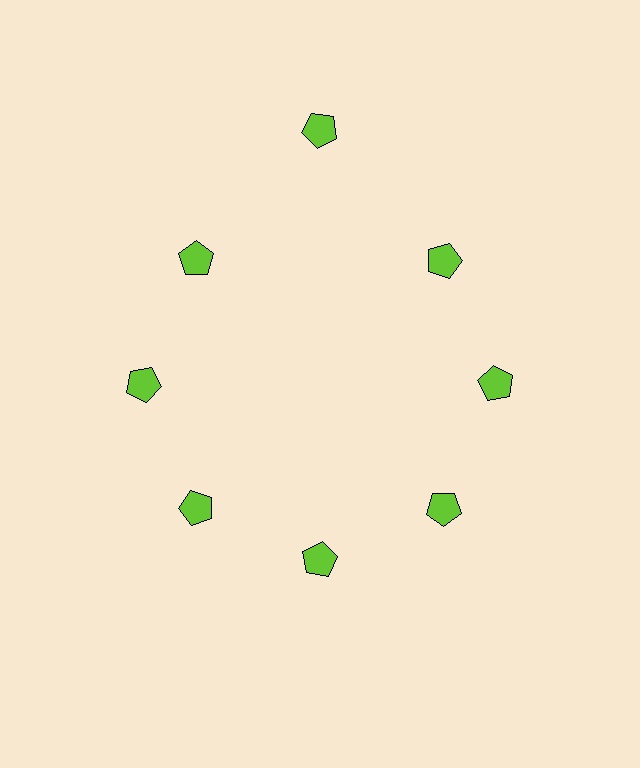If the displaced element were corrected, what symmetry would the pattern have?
It would have 8-fold rotational symmetry — the pattern would map onto itself every 45 degrees.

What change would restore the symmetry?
The symmetry would be restored by moving it inward, back onto the ring so that all 8 pentagons sit at equal angles and equal distance from the center.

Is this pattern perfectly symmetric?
No. The 8 lime pentagons are arranged in a ring, but one element near the 12 o'clock position is pushed outward from the center, breaking the 8-fold rotational symmetry.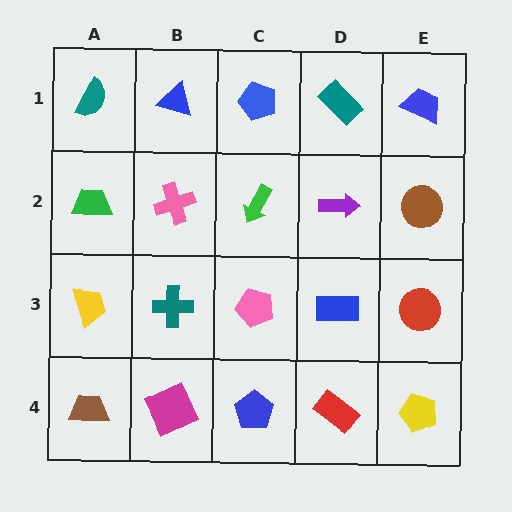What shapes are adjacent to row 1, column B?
A pink cross (row 2, column B), a teal semicircle (row 1, column A), a blue pentagon (row 1, column C).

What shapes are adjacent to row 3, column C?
A green arrow (row 2, column C), a blue pentagon (row 4, column C), a teal cross (row 3, column B), a blue rectangle (row 3, column D).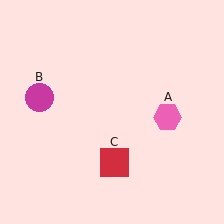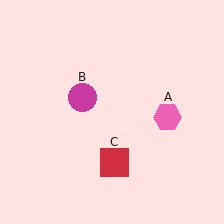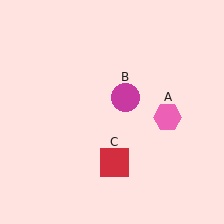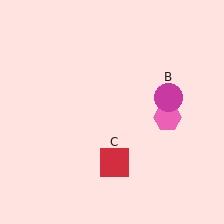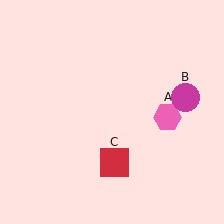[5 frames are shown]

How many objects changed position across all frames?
1 object changed position: magenta circle (object B).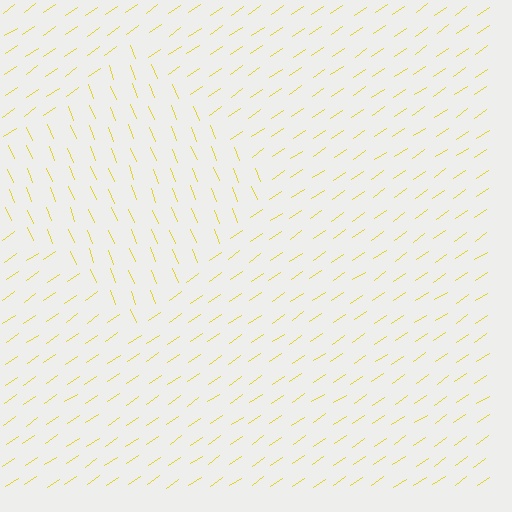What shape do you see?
I see a diamond.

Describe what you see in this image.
The image is filled with small yellow line segments. A diamond region in the image has lines oriented differently from the surrounding lines, creating a visible texture boundary.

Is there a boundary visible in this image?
Yes, there is a texture boundary formed by a change in line orientation.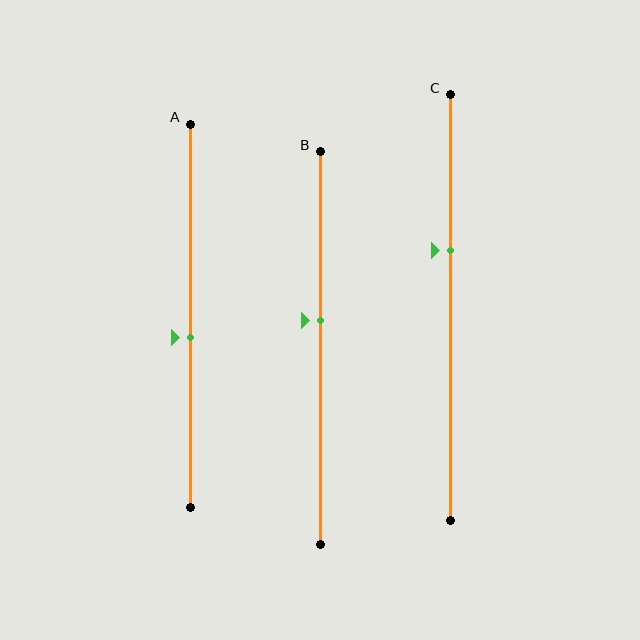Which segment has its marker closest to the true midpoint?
Segment A has its marker closest to the true midpoint.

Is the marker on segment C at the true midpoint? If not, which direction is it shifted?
No, the marker on segment C is shifted upward by about 13% of the segment length.